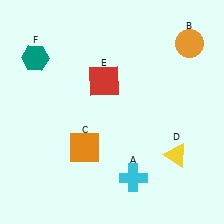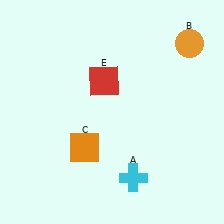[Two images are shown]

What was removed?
The teal hexagon (F), the yellow triangle (D) were removed in Image 2.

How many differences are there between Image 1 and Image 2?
There are 2 differences between the two images.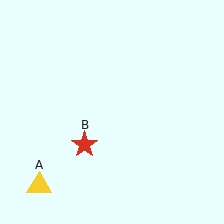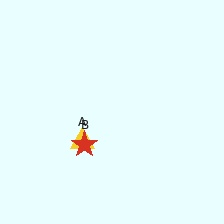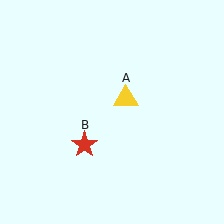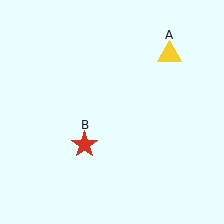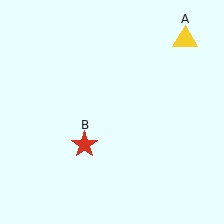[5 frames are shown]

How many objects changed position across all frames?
1 object changed position: yellow triangle (object A).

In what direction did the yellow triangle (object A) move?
The yellow triangle (object A) moved up and to the right.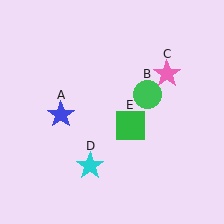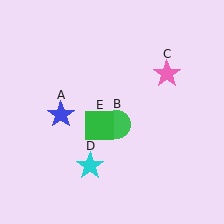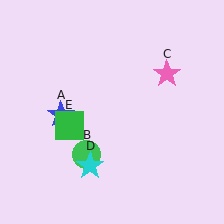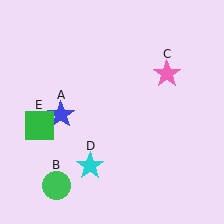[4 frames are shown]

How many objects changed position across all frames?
2 objects changed position: green circle (object B), green square (object E).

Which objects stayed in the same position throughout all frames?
Blue star (object A) and pink star (object C) and cyan star (object D) remained stationary.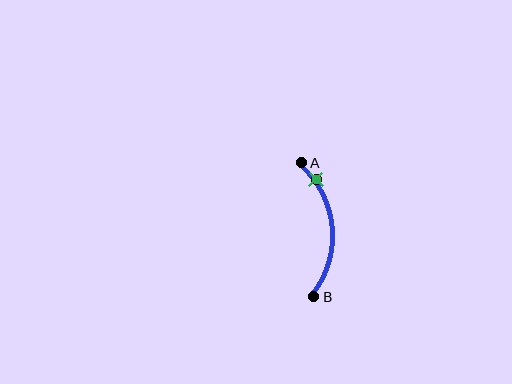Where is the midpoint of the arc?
The arc midpoint is the point on the curve farthest from the straight line joining A and B. It sits to the right of that line.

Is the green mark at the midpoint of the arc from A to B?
No. The green mark lies on the arc but is closer to endpoint A. The arc midpoint would be at the point on the curve equidistant along the arc from both A and B.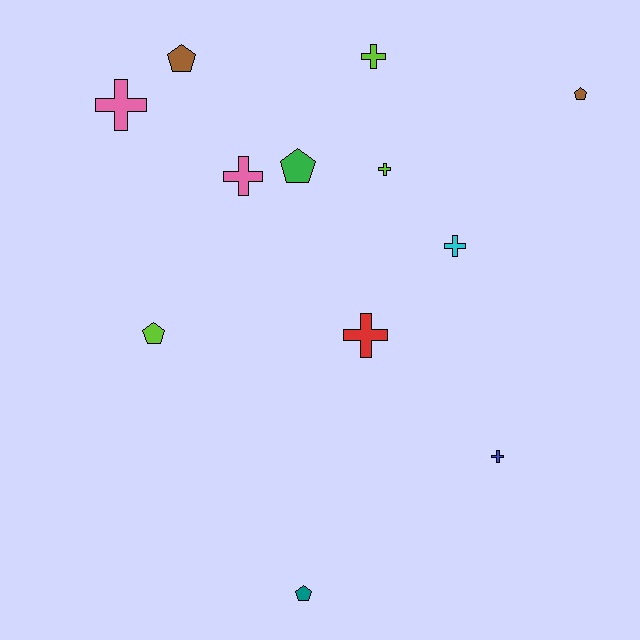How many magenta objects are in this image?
There are no magenta objects.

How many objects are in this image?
There are 12 objects.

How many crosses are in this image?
There are 7 crosses.